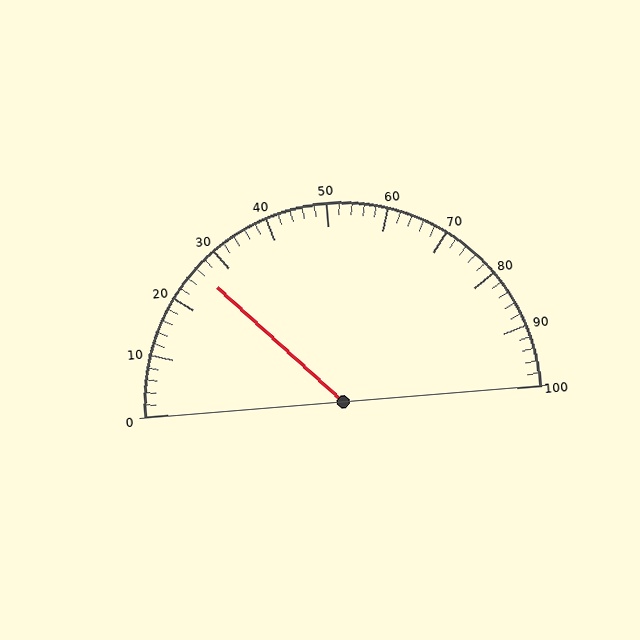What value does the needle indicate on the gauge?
The needle indicates approximately 26.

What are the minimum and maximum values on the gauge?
The gauge ranges from 0 to 100.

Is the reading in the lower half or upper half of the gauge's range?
The reading is in the lower half of the range (0 to 100).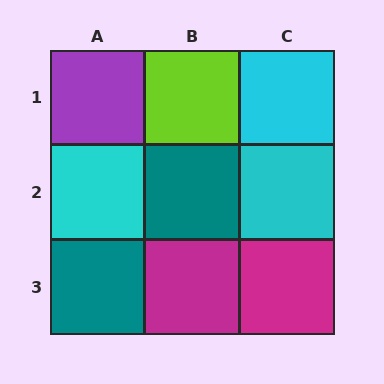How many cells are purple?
1 cell is purple.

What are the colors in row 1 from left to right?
Purple, lime, cyan.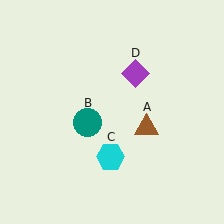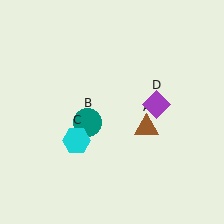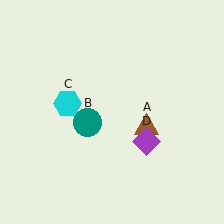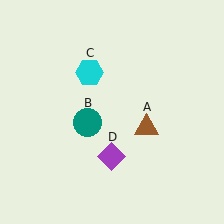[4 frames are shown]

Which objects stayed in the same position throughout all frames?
Brown triangle (object A) and teal circle (object B) remained stationary.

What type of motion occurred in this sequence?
The cyan hexagon (object C), purple diamond (object D) rotated clockwise around the center of the scene.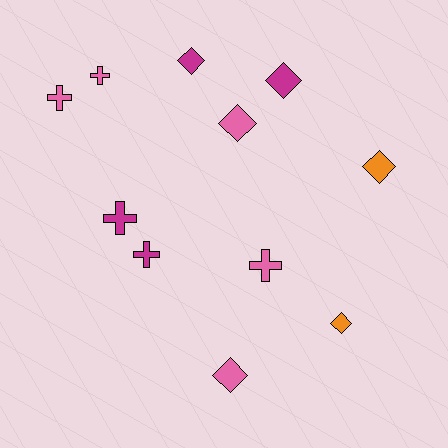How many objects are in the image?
There are 11 objects.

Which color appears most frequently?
Pink, with 5 objects.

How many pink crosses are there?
There are 3 pink crosses.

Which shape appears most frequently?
Diamond, with 6 objects.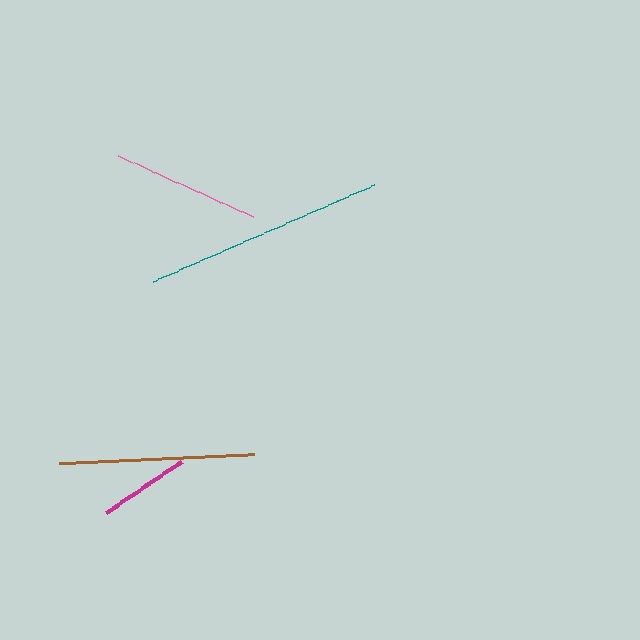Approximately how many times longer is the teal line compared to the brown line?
The teal line is approximately 1.2 times the length of the brown line.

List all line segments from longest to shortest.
From longest to shortest: teal, brown, pink, magenta.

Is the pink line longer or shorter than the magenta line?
The pink line is longer than the magenta line.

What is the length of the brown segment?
The brown segment is approximately 195 pixels long.